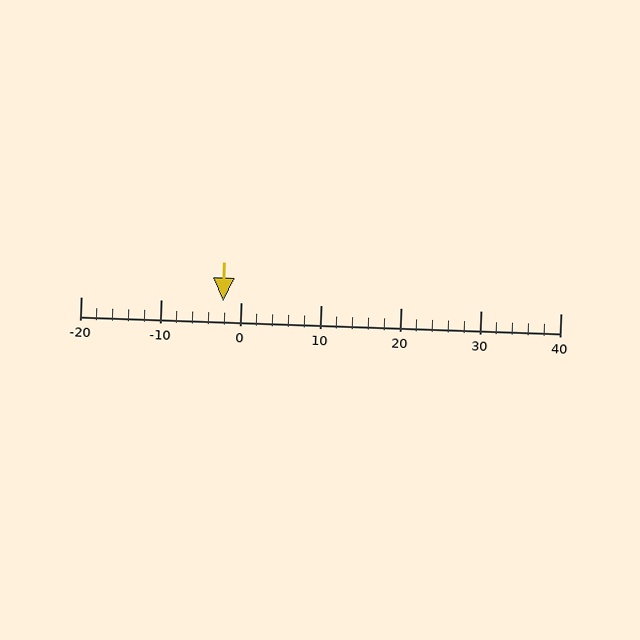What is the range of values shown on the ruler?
The ruler shows values from -20 to 40.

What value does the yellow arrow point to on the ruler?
The yellow arrow points to approximately -2.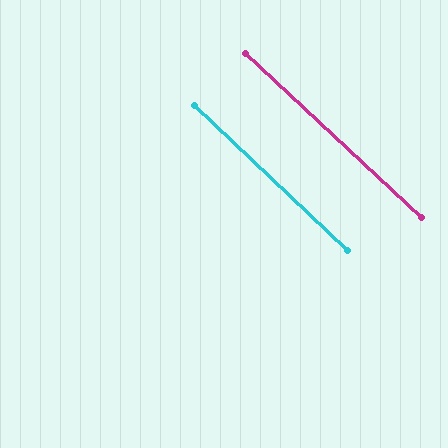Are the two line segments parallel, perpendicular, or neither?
Parallel — their directions differ by only 0.3°.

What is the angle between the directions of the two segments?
Approximately 0 degrees.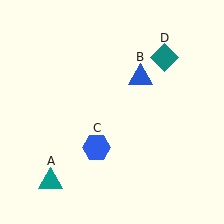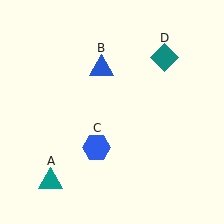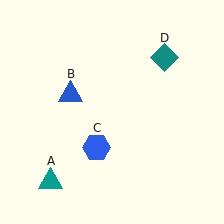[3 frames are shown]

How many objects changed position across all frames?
1 object changed position: blue triangle (object B).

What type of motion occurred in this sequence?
The blue triangle (object B) rotated counterclockwise around the center of the scene.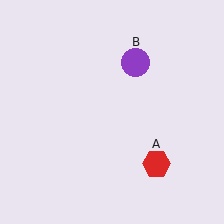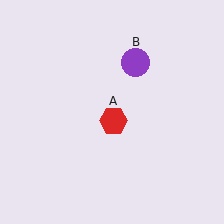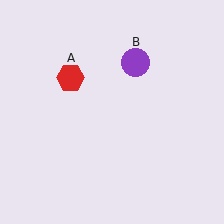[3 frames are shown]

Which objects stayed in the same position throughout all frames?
Purple circle (object B) remained stationary.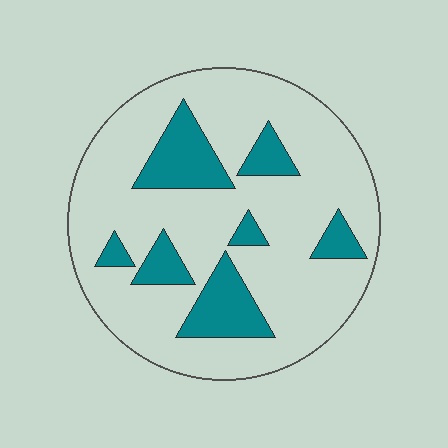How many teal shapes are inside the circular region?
7.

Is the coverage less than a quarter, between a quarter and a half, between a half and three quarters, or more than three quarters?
Less than a quarter.